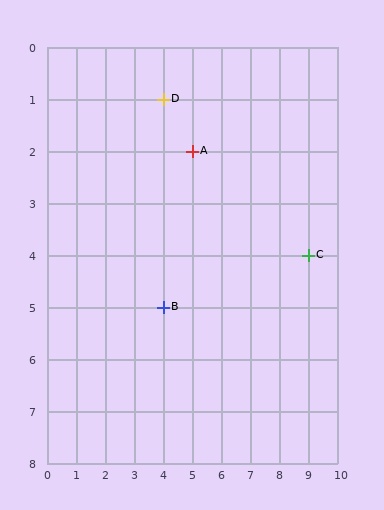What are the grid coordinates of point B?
Point B is at grid coordinates (4, 5).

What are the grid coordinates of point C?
Point C is at grid coordinates (9, 4).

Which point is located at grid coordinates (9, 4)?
Point C is at (9, 4).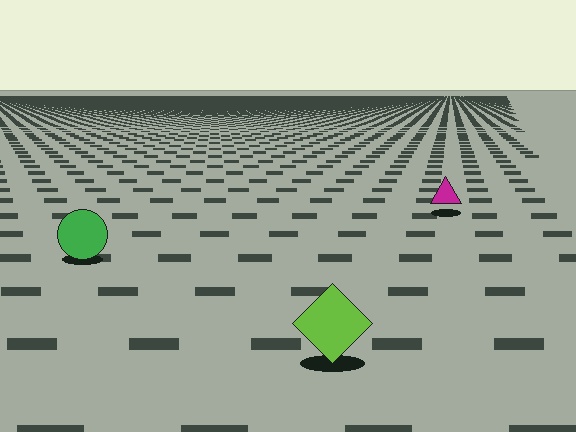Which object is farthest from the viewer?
The magenta triangle is farthest from the viewer. It appears smaller and the ground texture around it is denser.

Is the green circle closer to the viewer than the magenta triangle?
Yes. The green circle is closer — you can tell from the texture gradient: the ground texture is coarser near it.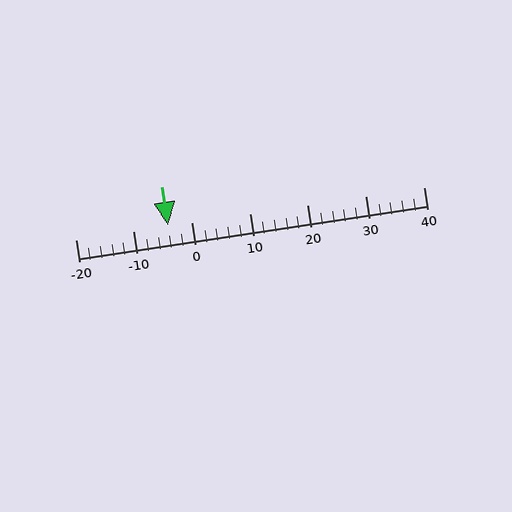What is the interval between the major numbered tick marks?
The major tick marks are spaced 10 units apart.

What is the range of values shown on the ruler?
The ruler shows values from -20 to 40.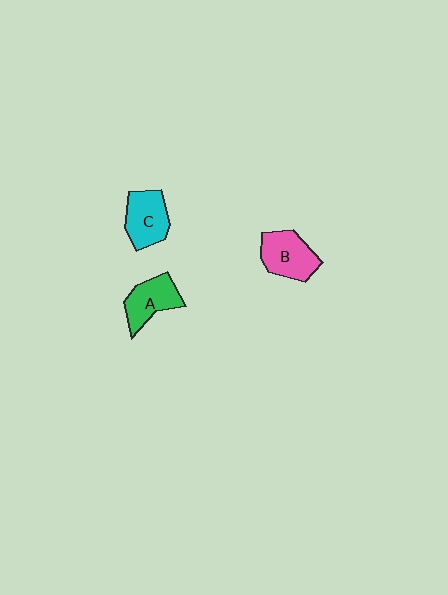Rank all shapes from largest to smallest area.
From largest to smallest: B (pink), C (cyan), A (green).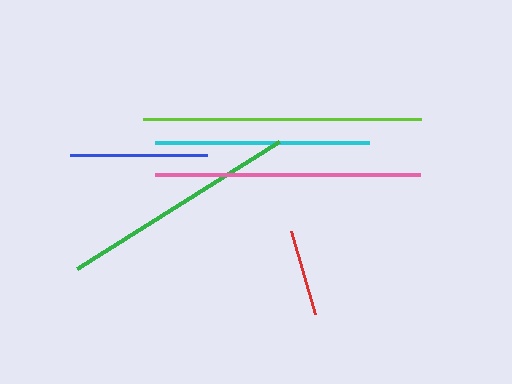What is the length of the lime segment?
The lime segment is approximately 278 pixels long.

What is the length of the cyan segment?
The cyan segment is approximately 214 pixels long.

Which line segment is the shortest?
The red line is the shortest at approximately 87 pixels.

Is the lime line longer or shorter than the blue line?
The lime line is longer than the blue line.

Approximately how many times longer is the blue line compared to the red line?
The blue line is approximately 1.6 times the length of the red line.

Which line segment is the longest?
The lime line is the longest at approximately 278 pixels.